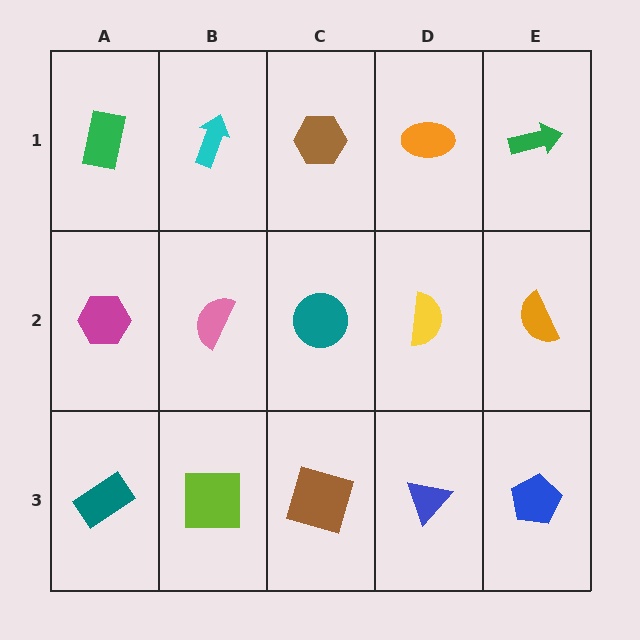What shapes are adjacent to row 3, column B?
A pink semicircle (row 2, column B), a teal rectangle (row 3, column A), a brown square (row 3, column C).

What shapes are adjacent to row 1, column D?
A yellow semicircle (row 2, column D), a brown hexagon (row 1, column C), a green arrow (row 1, column E).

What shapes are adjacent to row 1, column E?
An orange semicircle (row 2, column E), an orange ellipse (row 1, column D).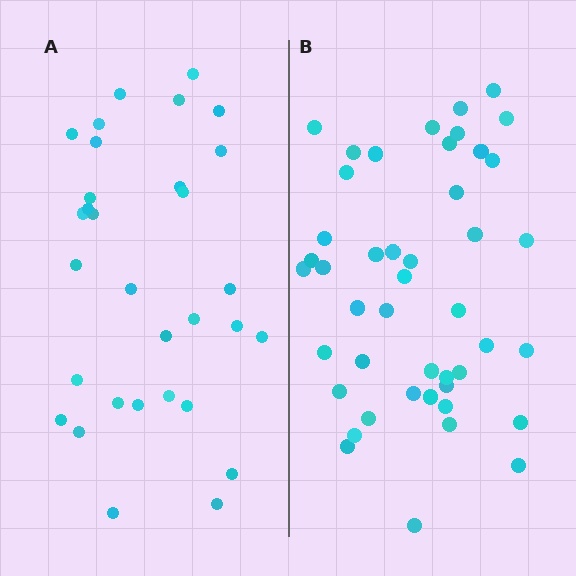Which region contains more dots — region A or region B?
Region B (the right region) has more dots.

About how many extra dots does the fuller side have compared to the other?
Region B has approximately 15 more dots than region A.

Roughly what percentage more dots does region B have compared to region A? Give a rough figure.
About 45% more.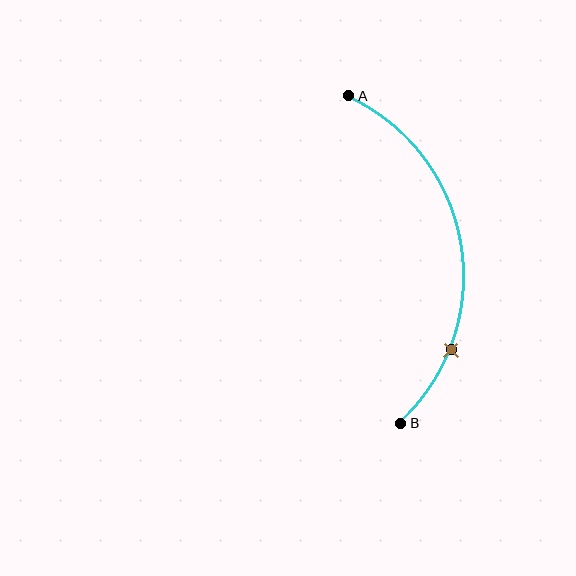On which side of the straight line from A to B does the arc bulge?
The arc bulges to the right of the straight line connecting A and B.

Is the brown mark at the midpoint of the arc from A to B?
No. The brown mark lies on the arc but is closer to endpoint B. The arc midpoint would be at the point on the curve equidistant along the arc from both A and B.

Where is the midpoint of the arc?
The arc midpoint is the point on the curve farthest from the straight line joining A and B. It sits to the right of that line.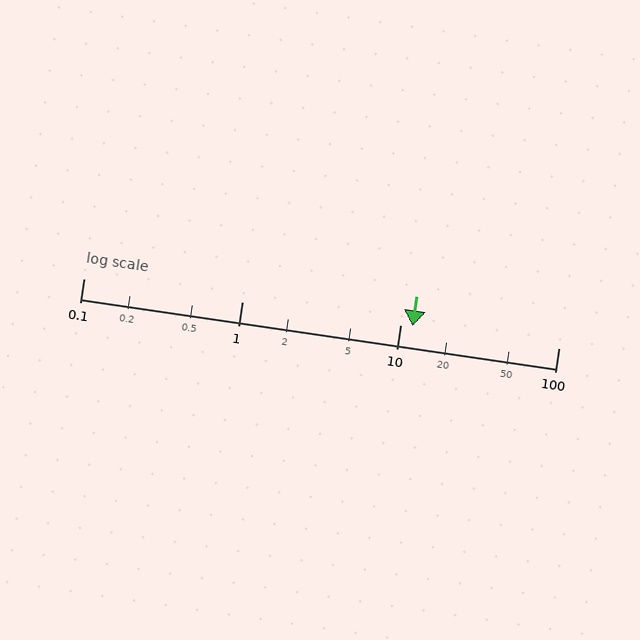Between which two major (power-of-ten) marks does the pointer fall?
The pointer is between 10 and 100.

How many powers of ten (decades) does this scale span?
The scale spans 3 decades, from 0.1 to 100.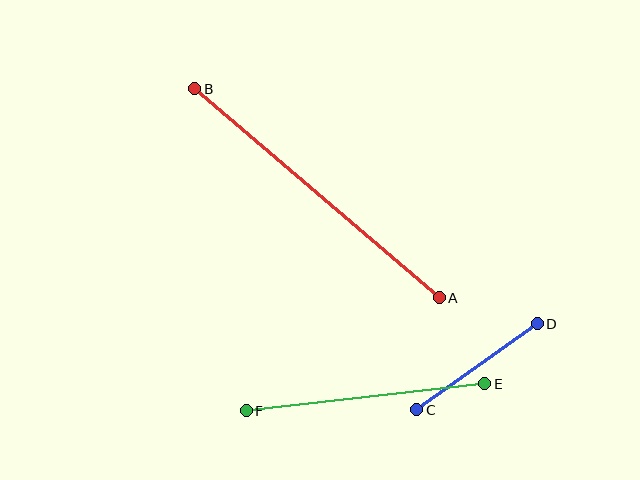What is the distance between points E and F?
The distance is approximately 240 pixels.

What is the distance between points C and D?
The distance is approximately 148 pixels.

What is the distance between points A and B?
The distance is approximately 321 pixels.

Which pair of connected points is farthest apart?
Points A and B are farthest apart.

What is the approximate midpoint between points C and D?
The midpoint is at approximately (477, 367) pixels.